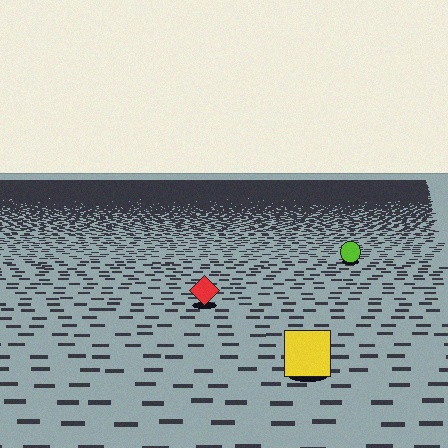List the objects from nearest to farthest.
From nearest to farthest: the yellow square, the red diamond, the lime circle.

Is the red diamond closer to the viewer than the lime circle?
Yes. The red diamond is closer — you can tell from the texture gradient: the ground texture is coarser near it.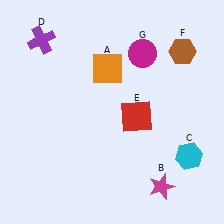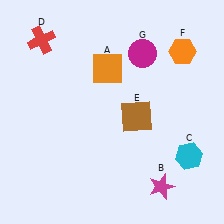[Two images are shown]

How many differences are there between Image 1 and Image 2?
There are 3 differences between the two images.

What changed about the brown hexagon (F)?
In Image 1, F is brown. In Image 2, it changed to orange.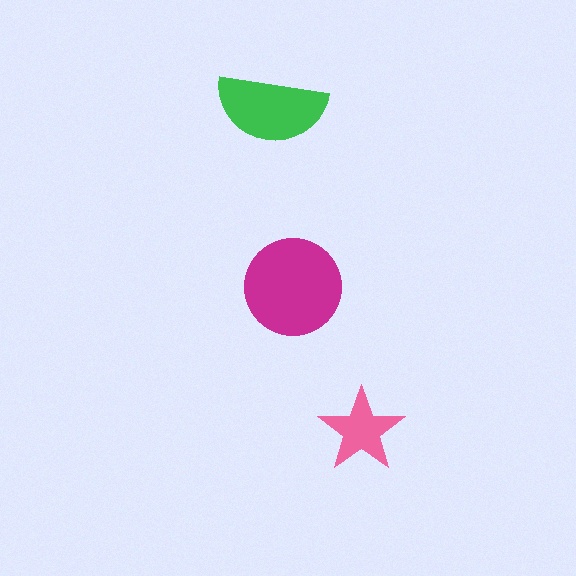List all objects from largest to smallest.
The magenta circle, the green semicircle, the pink star.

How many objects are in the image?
There are 3 objects in the image.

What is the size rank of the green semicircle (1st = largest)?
2nd.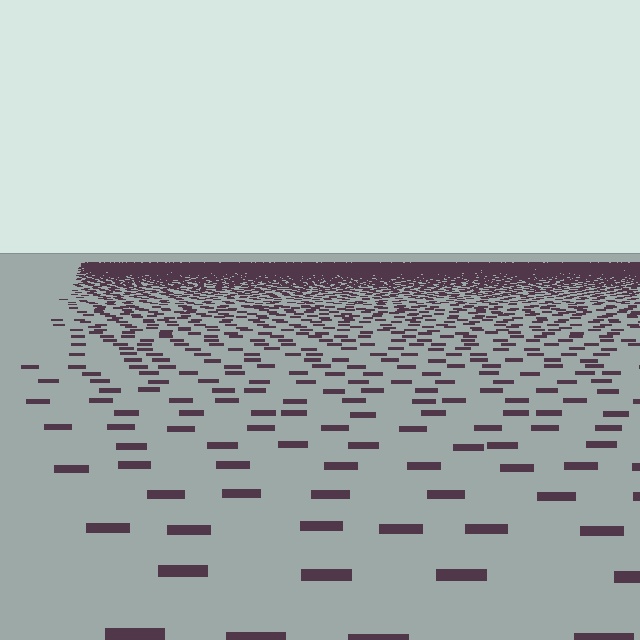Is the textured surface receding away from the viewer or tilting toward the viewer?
The surface is receding away from the viewer. Texture elements get smaller and denser toward the top.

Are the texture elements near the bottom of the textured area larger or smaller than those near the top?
Larger. Near the bottom, elements are closer to the viewer and appear at a bigger on-screen size.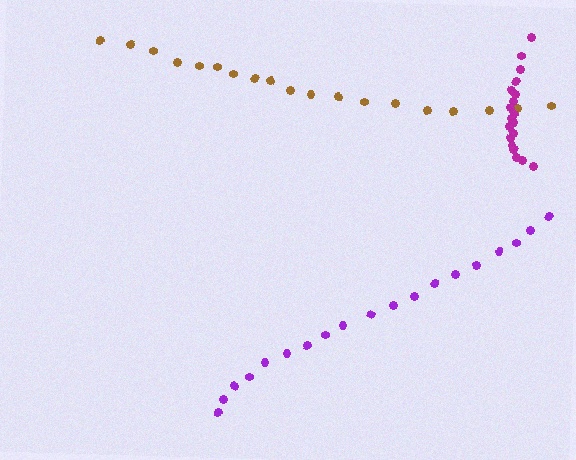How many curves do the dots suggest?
There are 3 distinct paths.